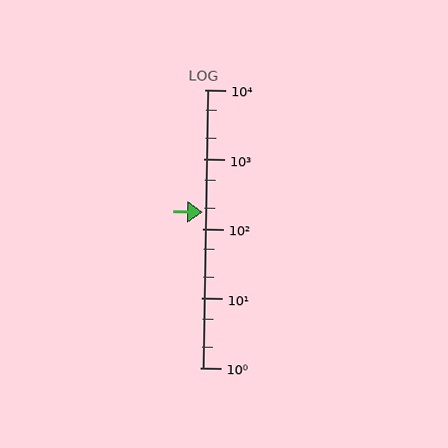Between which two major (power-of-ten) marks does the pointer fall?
The pointer is between 100 and 1000.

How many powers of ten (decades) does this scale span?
The scale spans 4 decades, from 1 to 10000.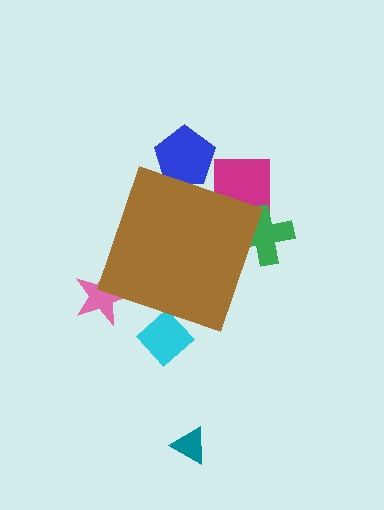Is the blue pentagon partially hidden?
Yes, the blue pentagon is partially hidden behind the brown diamond.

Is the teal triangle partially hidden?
No, the teal triangle is fully visible.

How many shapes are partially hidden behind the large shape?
5 shapes are partially hidden.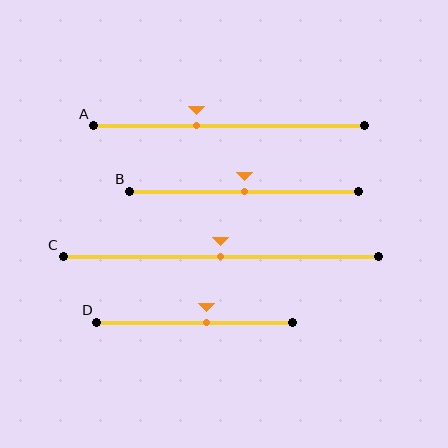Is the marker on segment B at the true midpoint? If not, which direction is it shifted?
Yes, the marker on segment B is at the true midpoint.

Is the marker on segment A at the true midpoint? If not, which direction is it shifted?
No, the marker on segment A is shifted to the left by about 12% of the segment length.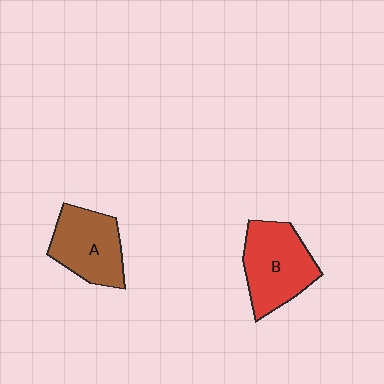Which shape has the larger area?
Shape B (red).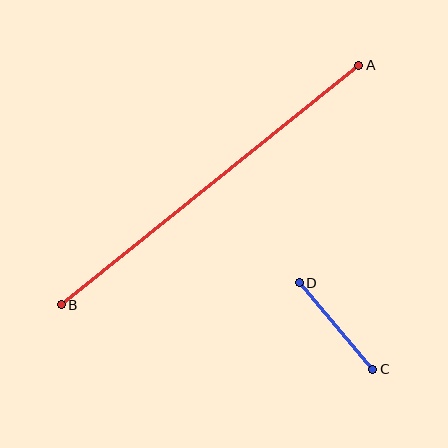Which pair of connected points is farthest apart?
Points A and B are farthest apart.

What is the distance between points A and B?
The distance is approximately 382 pixels.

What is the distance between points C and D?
The distance is approximately 114 pixels.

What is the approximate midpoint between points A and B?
The midpoint is at approximately (210, 185) pixels.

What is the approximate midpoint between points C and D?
The midpoint is at approximately (336, 326) pixels.